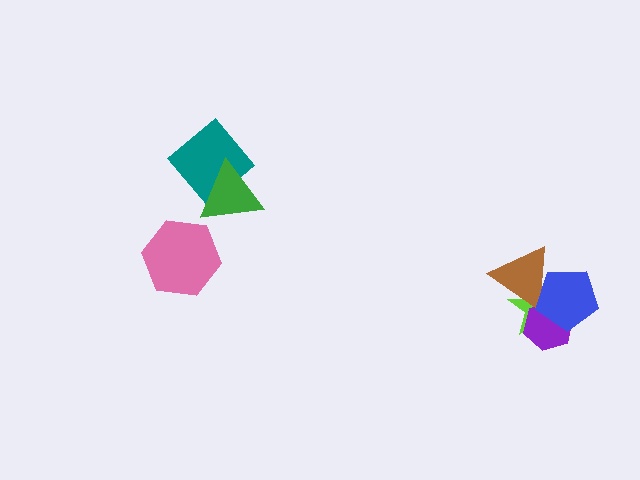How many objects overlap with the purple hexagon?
3 objects overlap with the purple hexagon.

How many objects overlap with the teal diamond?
1 object overlaps with the teal diamond.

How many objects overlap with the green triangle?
1 object overlaps with the green triangle.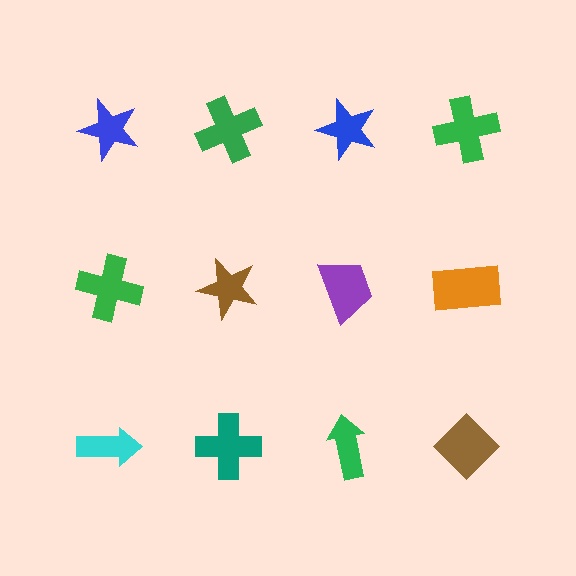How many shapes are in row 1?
4 shapes.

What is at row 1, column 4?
A green cross.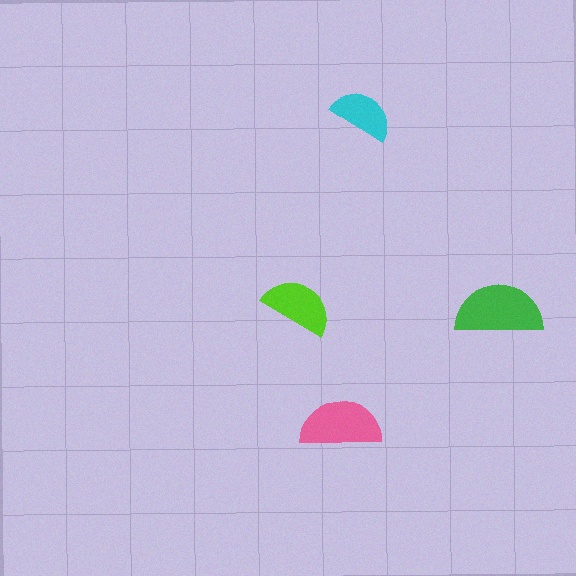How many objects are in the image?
There are 4 objects in the image.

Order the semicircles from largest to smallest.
the green one, the pink one, the lime one, the cyan one.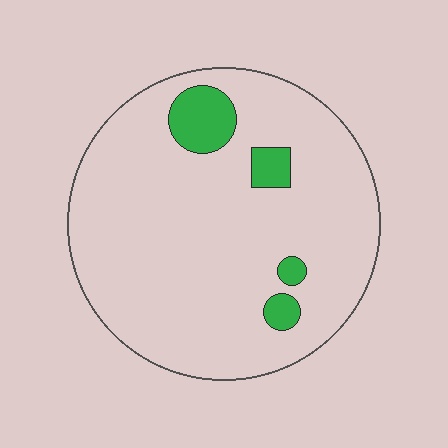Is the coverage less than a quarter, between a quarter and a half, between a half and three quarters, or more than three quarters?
Less than a quarter.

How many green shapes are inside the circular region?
4.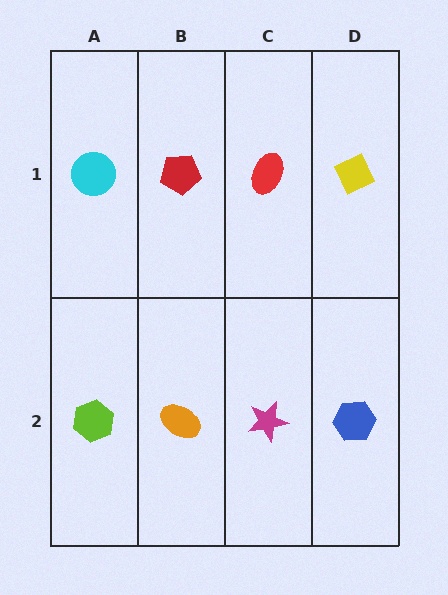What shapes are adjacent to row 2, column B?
A red pentagon (row 1, column B), a lime hexagon (row 2, column A), a magenta star (row 2, column C).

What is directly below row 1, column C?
A magenta star.